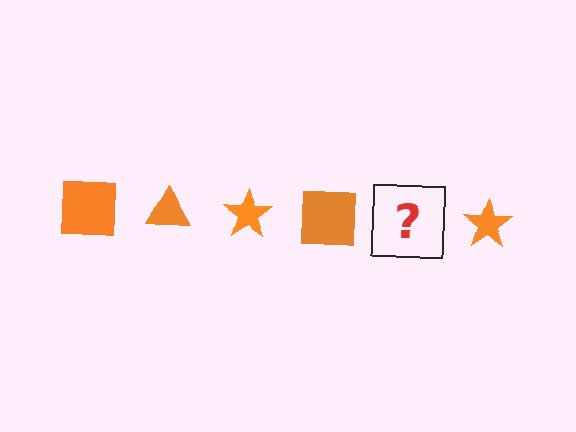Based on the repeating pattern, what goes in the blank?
The blank should be an orange triangle.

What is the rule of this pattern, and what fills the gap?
The rule is that the pattern cycles through square, triangle, star shapes in orange. The gap should be filled with an orange triangle.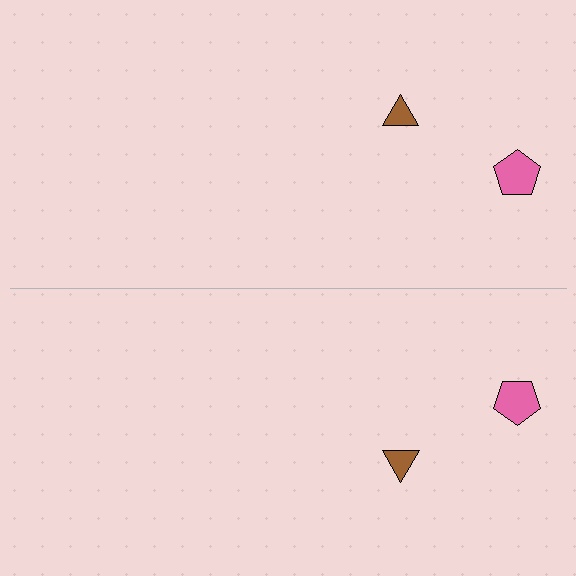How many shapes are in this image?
There are 4 shapes in this image.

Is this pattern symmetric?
Yes, this pattern has bilateral (reflection) symmetry.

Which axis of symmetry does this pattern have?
The pattern has a horizontal axis of symmetry running through the center of the image.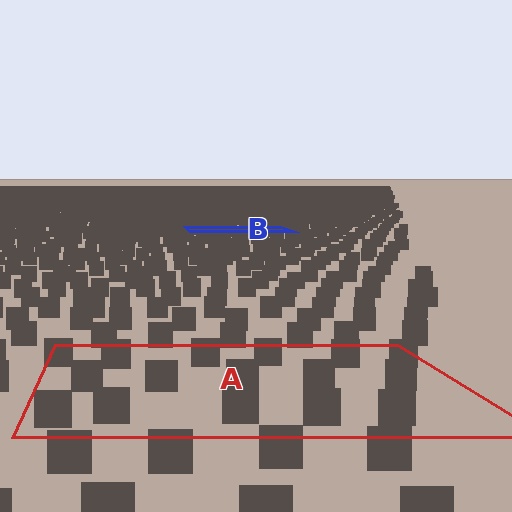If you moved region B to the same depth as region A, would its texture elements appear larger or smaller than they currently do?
They would appear larger. At a closer depth, the same texture elements are projected at a bigger on-screen size.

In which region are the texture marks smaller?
The texture marks are smaller in region B, because it is farther away.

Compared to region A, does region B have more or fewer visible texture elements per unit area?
Region B has more texture elements per unit area — they are packed more densely because it is farther away.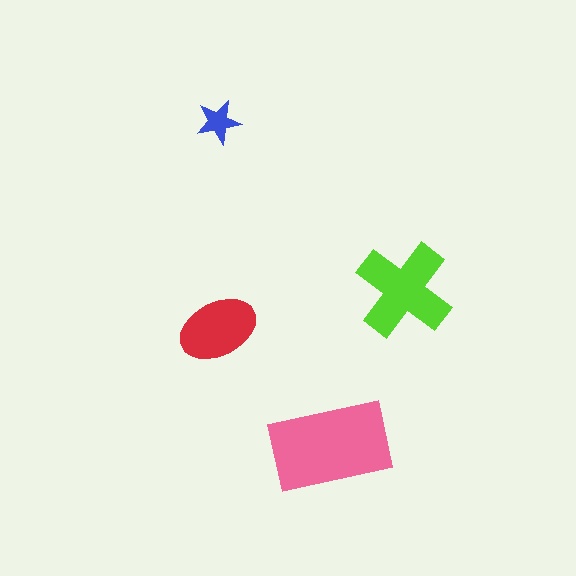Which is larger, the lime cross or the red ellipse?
The lime cross.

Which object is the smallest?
The blue star.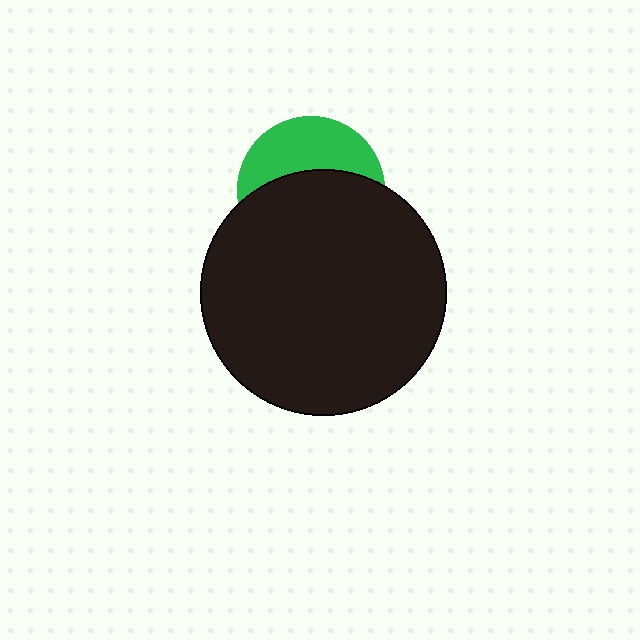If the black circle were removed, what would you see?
You would see the complete green circle.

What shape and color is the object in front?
The object in front is a black circle.